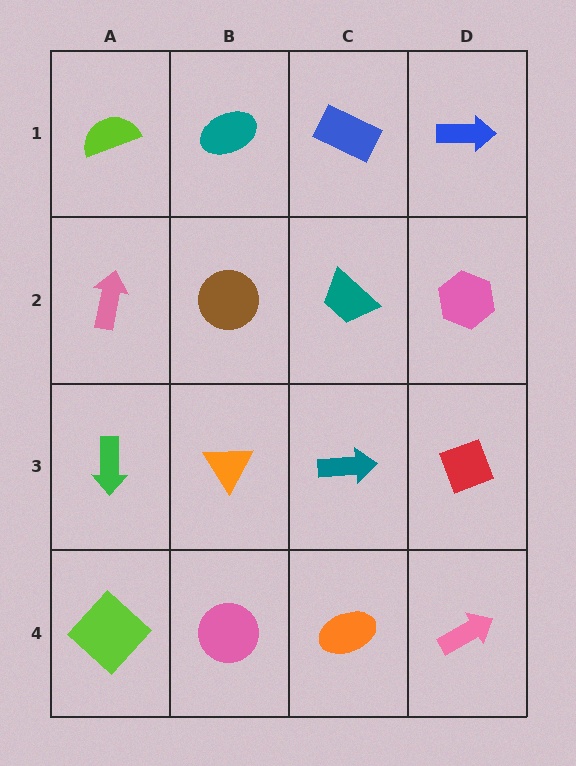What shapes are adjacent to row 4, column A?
A green arrow (row 3, column A), a pink circle (row 4, column B).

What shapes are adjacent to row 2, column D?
A blue arrow (row 1, column D), a red diamond (row 3, column D), a teal trapezoid (row 2, column C).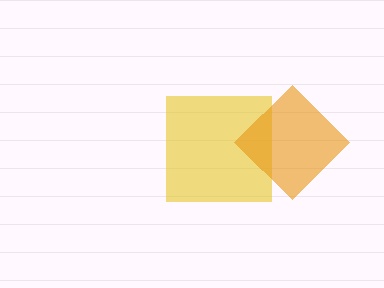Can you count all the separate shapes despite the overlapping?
Yes, there are 2 separate shapes.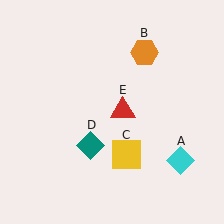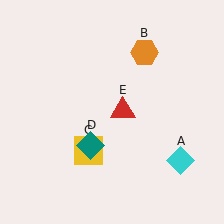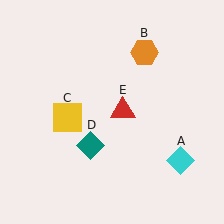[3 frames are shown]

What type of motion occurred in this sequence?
The yellow square (object C) rotated clockwise around the center of the scene.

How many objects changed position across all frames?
1 object changed position: yellow square (object C).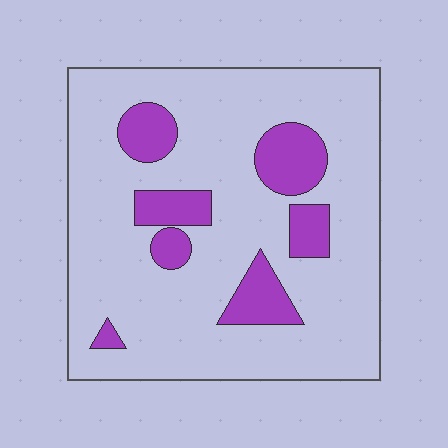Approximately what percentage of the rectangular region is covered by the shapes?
Approximately 20%.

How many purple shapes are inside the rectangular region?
7.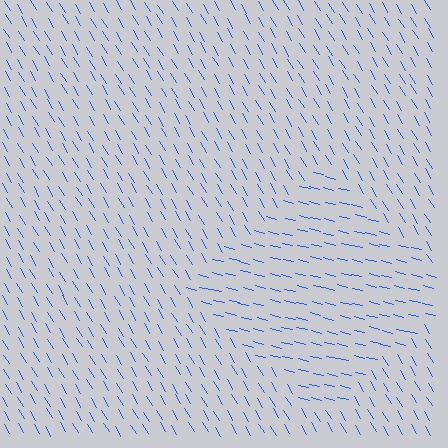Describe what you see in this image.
The image is filled with small blue line segments. A diamond region in the image has lines oriented differently from the surrounding lines, creating a visible texture boundary.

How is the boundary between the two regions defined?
The boundary is defined purely by a change in line orientation (approximately 45 degrees difference). All lines are the same color and thickness.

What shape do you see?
I see a diamond.